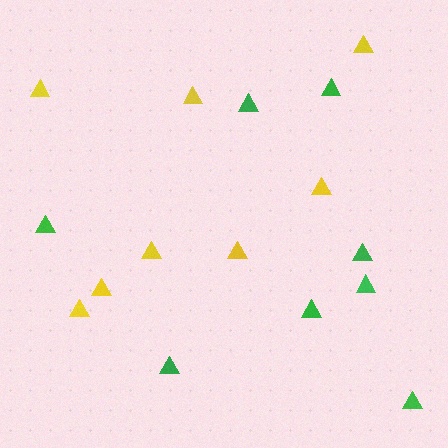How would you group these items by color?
There are 2 groups: one group of yellow triangles (8) and one group of green triangles (8).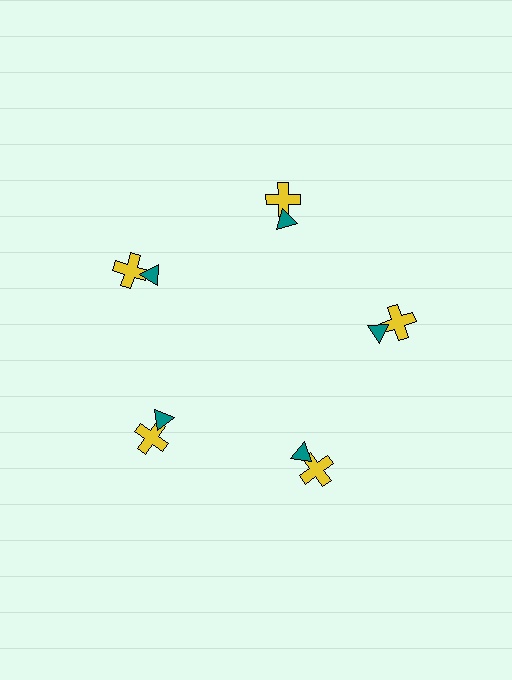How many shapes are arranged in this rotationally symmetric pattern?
There are 10 shapes, arranged in 5 groups of 2.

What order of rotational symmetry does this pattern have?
This pattern has 5-fold rotational symmetry.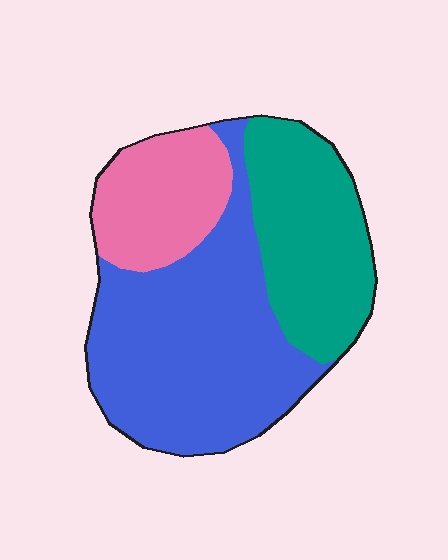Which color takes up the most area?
Blue, at roughly 50%.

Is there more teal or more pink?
Teal.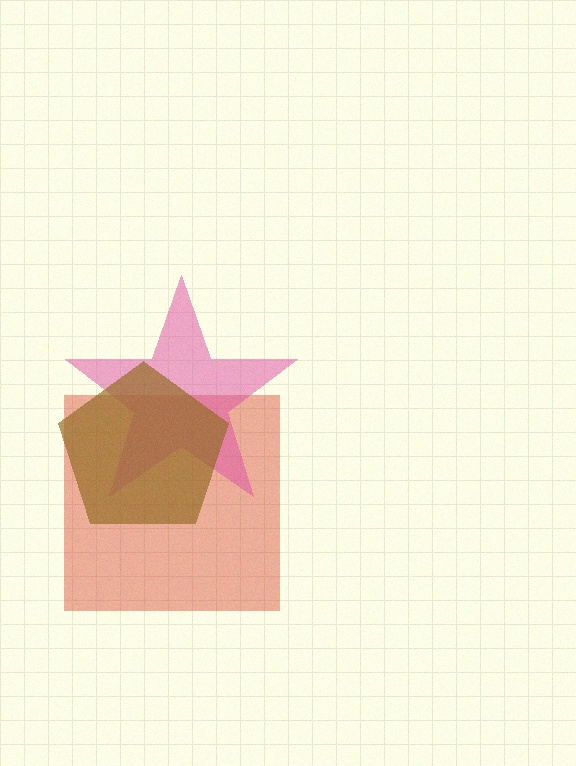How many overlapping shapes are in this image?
There are 3 overlapping shapes in the image.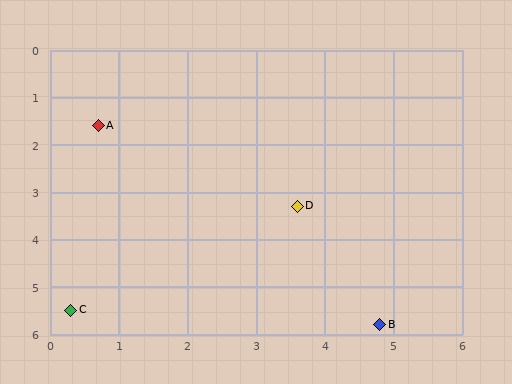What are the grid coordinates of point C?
Point C is at approximately (0.3, 5.5).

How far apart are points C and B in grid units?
Points C and B are about 4.5 grid units apart.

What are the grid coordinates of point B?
Point B is at approximately (4.8, 5.8).